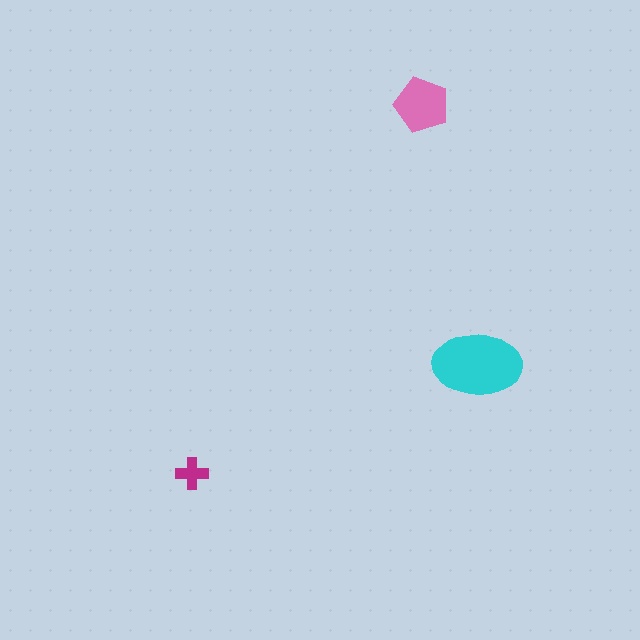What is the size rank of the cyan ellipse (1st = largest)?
1st.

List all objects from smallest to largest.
The magenta cross, the pink pentagon, the cyan ellipse.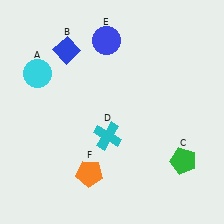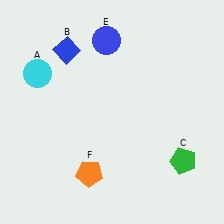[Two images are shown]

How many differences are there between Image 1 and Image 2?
There is 1 difference between the two images.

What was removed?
The cyan cross (D) was removed in Image 2.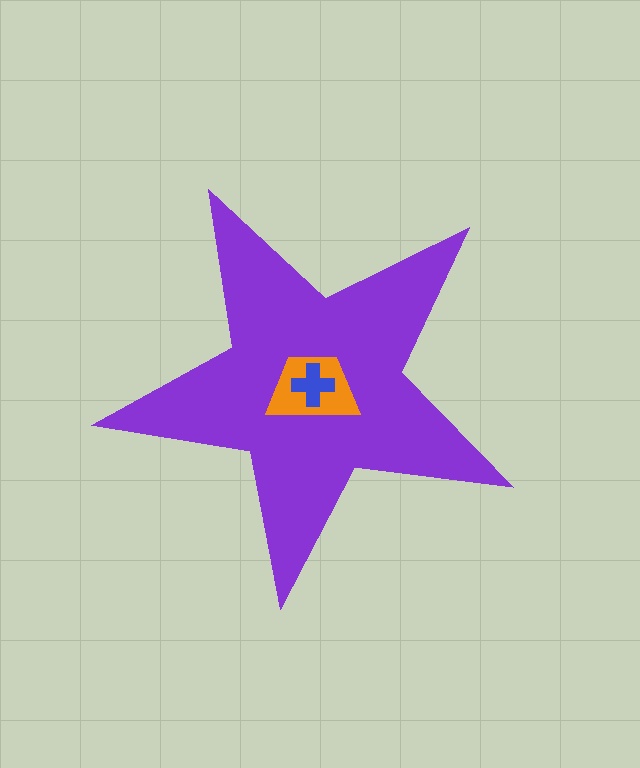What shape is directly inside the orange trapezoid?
The blue cross.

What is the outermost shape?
The purple star.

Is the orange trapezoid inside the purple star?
Yes.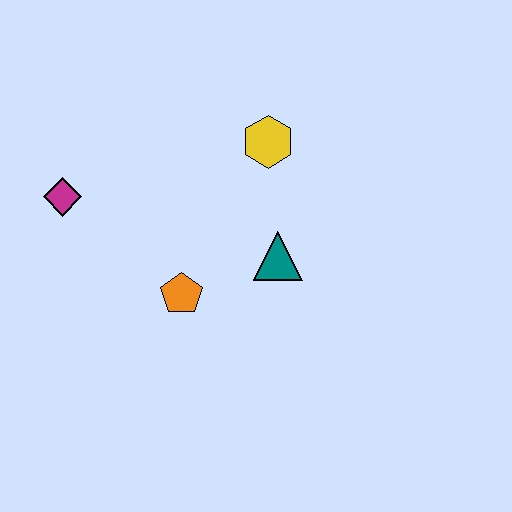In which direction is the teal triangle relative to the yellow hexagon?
The teal triangle is below the yellow hexagon.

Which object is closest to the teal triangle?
The orange pentagon is closest to the teal triangle.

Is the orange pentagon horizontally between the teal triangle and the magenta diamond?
Yes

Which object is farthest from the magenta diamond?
The teal triangle is farthest from the magenta diamond.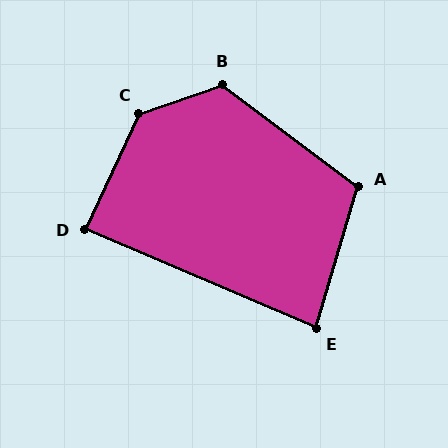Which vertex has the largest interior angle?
C, at approximately 134 degrees.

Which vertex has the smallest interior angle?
E, at approximately 83 degrees.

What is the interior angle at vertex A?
Approximately 110 degrees (obtuse).